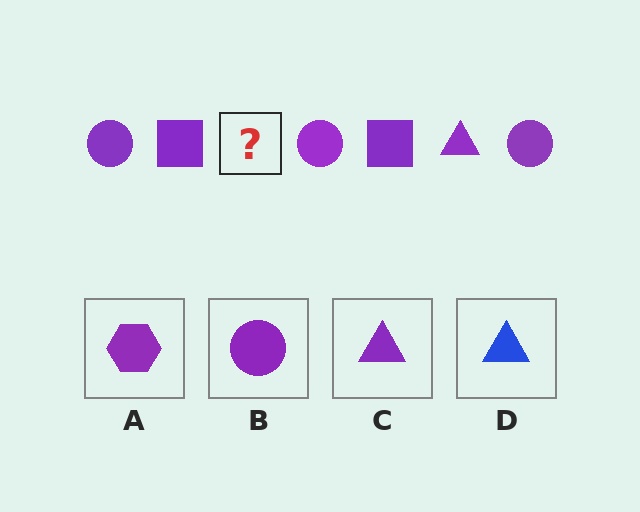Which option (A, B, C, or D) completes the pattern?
C.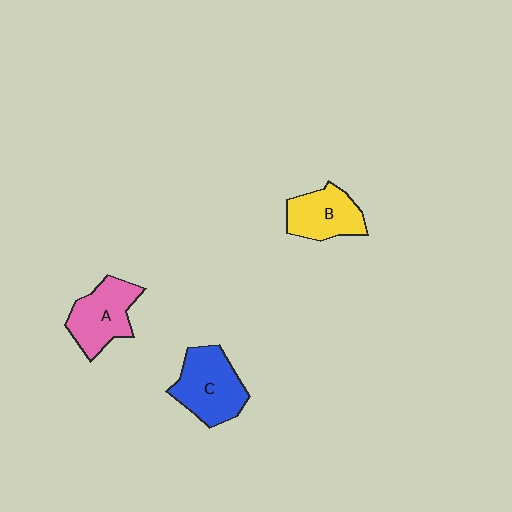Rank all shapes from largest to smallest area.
From largest to smallest: C (blue), A (pink), B (yellow).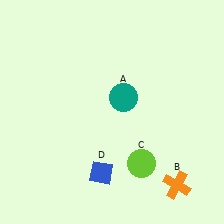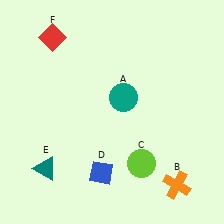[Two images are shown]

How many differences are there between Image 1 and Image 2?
There are 2 differences between the two images.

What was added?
A teal triangle (E), a red diamond (F) were added in Image 2.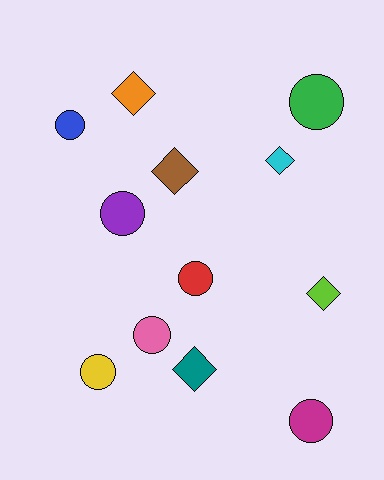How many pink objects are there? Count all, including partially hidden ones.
There is 1 pink object.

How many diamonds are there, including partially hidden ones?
There are 5 diamonds.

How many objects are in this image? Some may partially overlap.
There are 12 objects.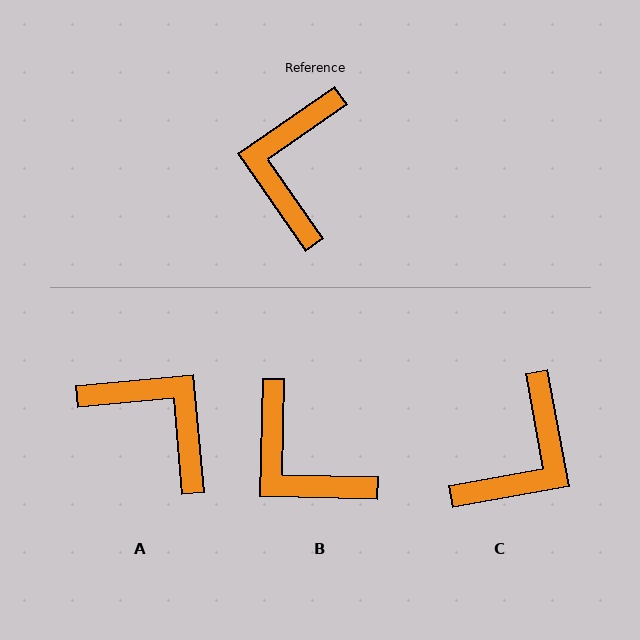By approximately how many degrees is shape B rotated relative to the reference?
Approximately 54 degrees counter-clockwise.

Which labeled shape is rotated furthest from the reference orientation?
C, about 156 degrees away.